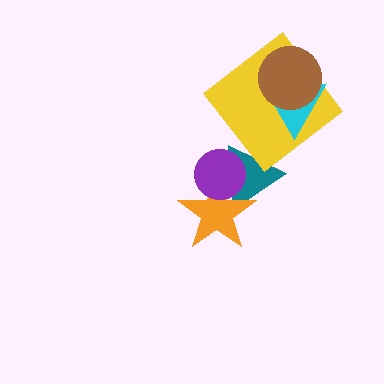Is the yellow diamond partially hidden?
Yes, it is partially covered by another shape.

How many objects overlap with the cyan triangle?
2 objects overlap with the cyan triangle.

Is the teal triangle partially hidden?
Yes, it is partially covered by another shape.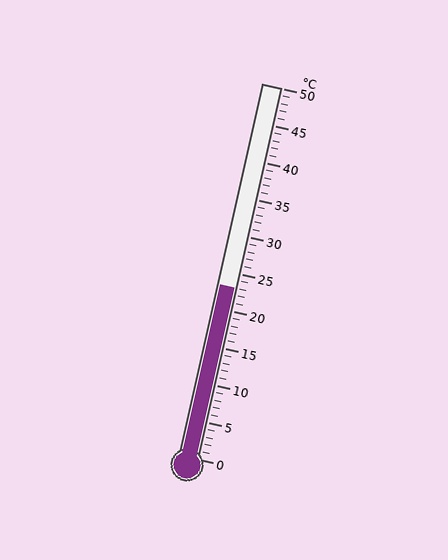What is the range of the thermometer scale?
The thermometer scale ranges from 0°C to 50°C.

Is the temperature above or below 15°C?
The temperature is above 15°C.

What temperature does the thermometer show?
The thermometer shows approximately 23°C.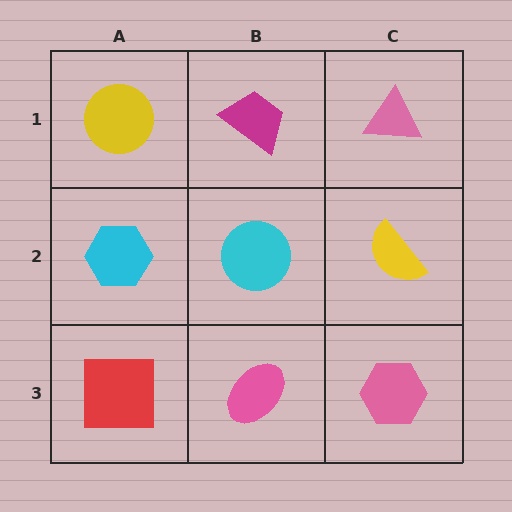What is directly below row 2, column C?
A pink hexagon.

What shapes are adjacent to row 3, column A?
A cyan hexagon (row 2, column A), a pink ellipse (row 3, column B).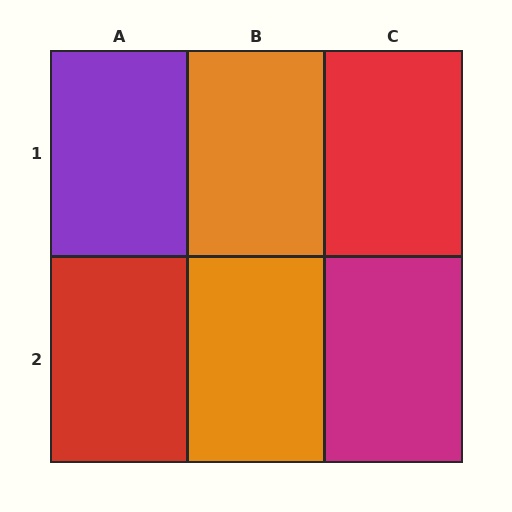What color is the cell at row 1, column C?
Red.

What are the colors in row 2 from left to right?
Red, orange, magenta.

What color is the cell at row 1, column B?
Orange.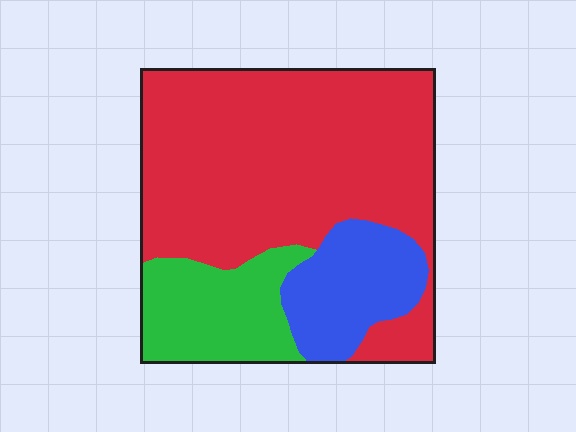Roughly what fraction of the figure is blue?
Blue covers roughly 15% of the figure.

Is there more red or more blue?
Red.